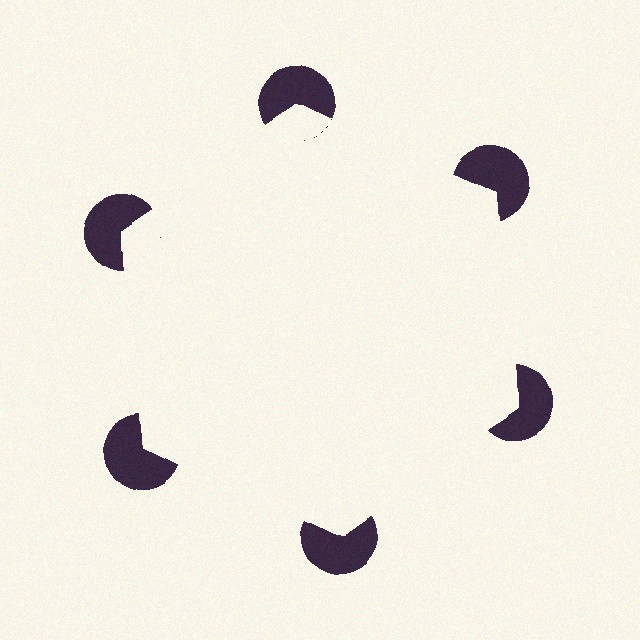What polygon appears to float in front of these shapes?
An illusory hexagon — its edges are inferred from the aligned wedge cuts in the pac-man discs, not physically drawn.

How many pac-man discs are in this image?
There are 6 — one at each vertex of the illusory hexagon.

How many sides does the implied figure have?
6 sides.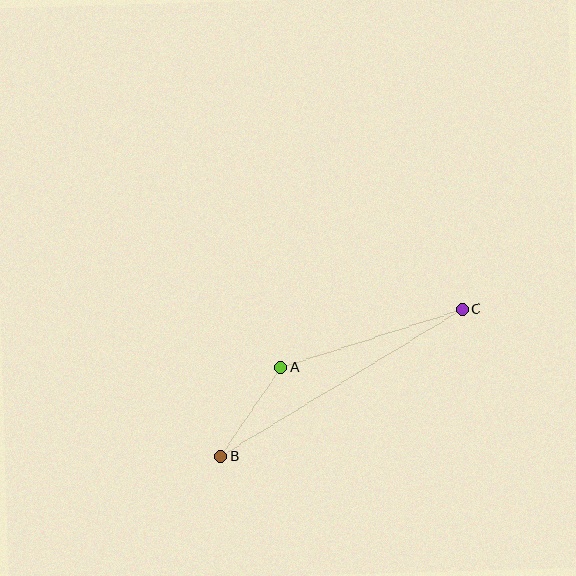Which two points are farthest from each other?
Points B and C are farthest from each other.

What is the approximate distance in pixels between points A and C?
The distance between A and C is approximately 190 pixels.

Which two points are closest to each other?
Points A and B are closest to each other.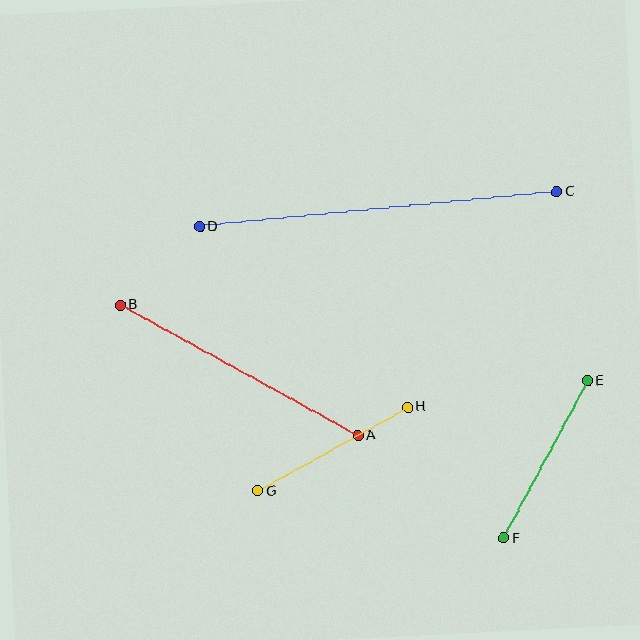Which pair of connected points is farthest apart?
Points C and D are farthest apart.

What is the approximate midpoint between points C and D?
The midpoint is at approximately (378, 209) pixels.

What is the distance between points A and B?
The distance is approximately 271 pixels.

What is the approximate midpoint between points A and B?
The midpoint is at approximately (239, 370) pixels.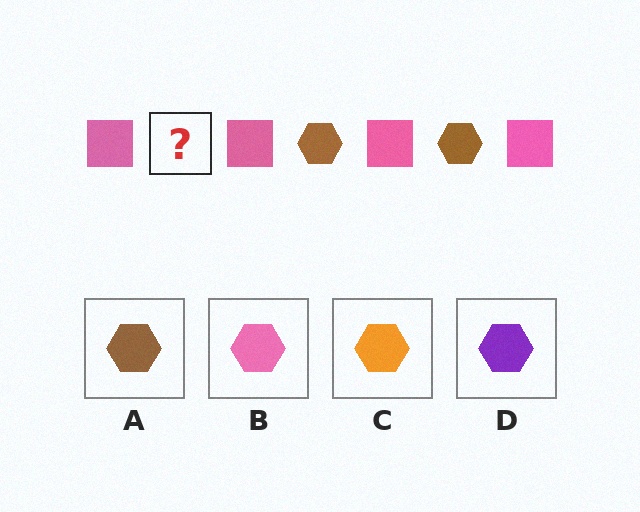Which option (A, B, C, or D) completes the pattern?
A.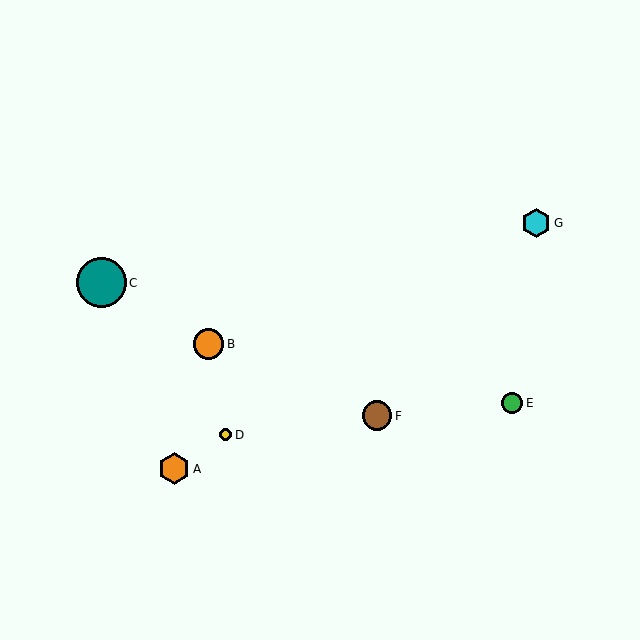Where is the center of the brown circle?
The center of the brown circle is at (377, 416).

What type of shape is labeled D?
Shape D is a yellow circle.